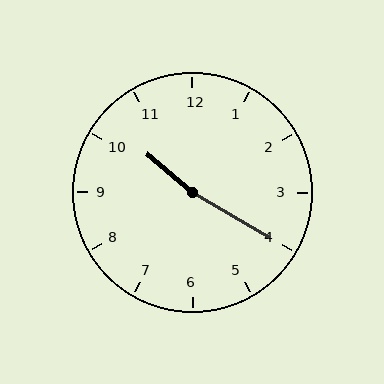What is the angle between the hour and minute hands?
Approximately 170 degrees.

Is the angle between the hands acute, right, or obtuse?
It is obtuse.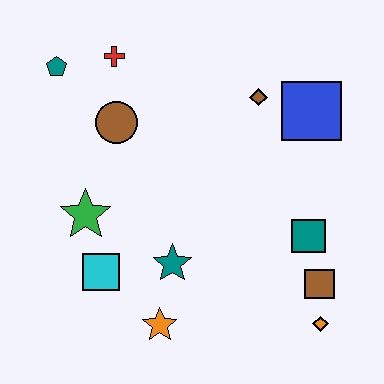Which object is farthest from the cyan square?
The blue square is farthest from the cyan square.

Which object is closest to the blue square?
The brown diamond is closest to the blue square.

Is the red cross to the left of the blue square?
Yes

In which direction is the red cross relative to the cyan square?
The red cross is above the cyan square.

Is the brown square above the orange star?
Yes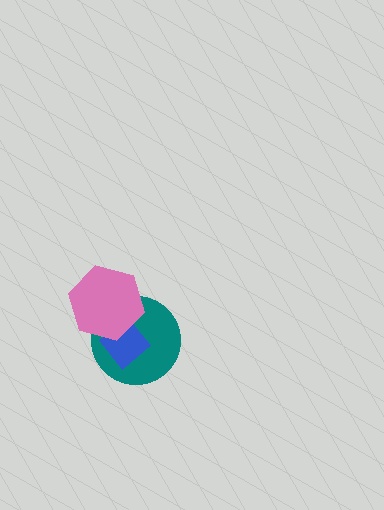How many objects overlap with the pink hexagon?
2 objects overlap with the pink hexagon.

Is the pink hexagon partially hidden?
No, no other shape covers it.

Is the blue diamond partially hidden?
Yes, it is partially covered by another shape.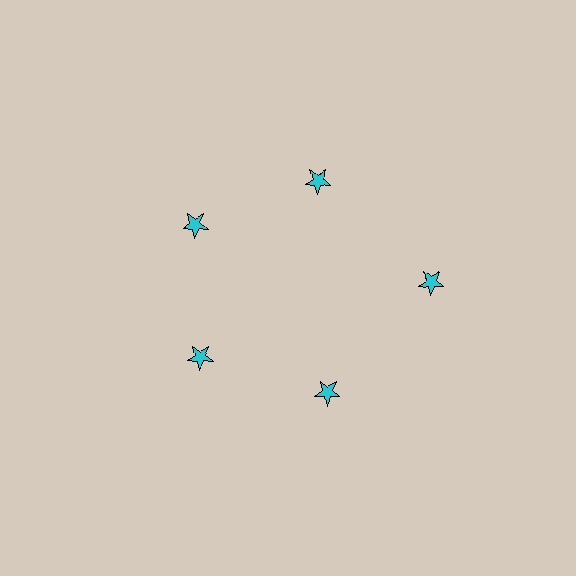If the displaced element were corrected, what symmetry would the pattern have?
It would have 5-fold rotational symmetry — the pattern would map onto itself every 72 degrees.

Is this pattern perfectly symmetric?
No. The 5 cyan stars are arranged in a ring, but one element near the 3 o'clock position is pushed outward from the center, breaking the 5-fold rotational symmetry.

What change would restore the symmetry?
The symmetry would be restored by moving it inward, back onto the ring so that all 5 stars sit at equal angles and equal distance from the center.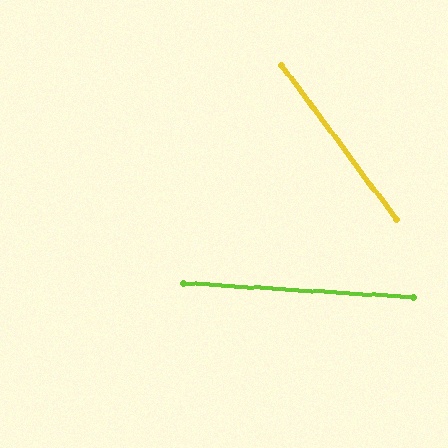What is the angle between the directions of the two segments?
Approximately 50 degrees.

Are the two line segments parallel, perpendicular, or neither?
Neither parallel nor perpendicular — they differ by about 50°.